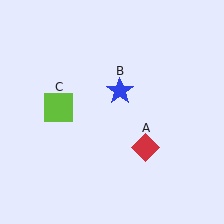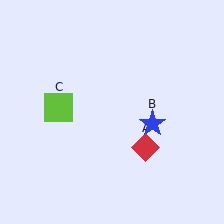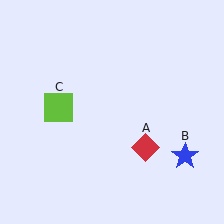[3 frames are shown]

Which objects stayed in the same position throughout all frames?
Red diamond (object A) and lime square (object C) remained stationary.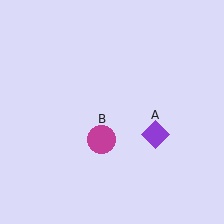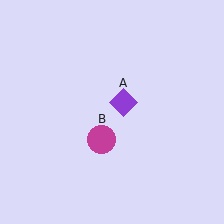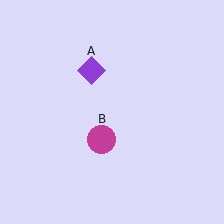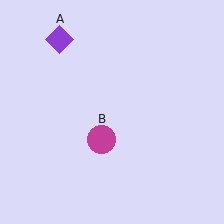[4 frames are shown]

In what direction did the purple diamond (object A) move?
The purple diamond (object A) moved up and to the left.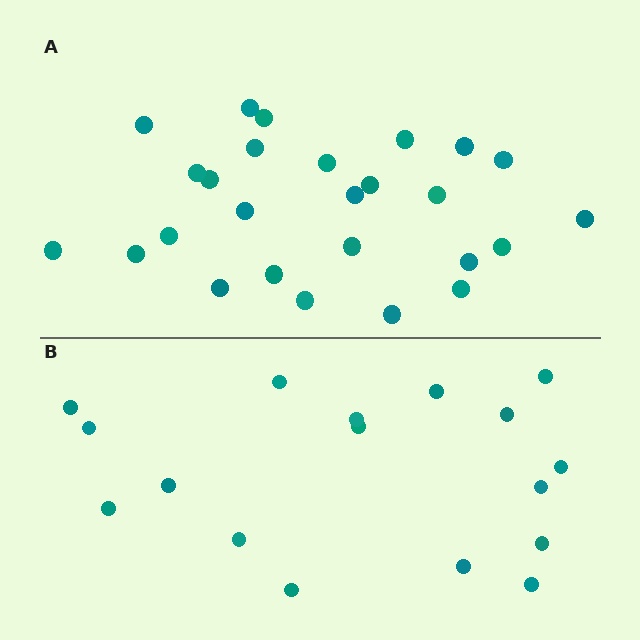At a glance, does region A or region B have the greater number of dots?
Region A (the top region) has more dots.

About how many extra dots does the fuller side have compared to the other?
Region A has roughly 8 or so more dots than region B.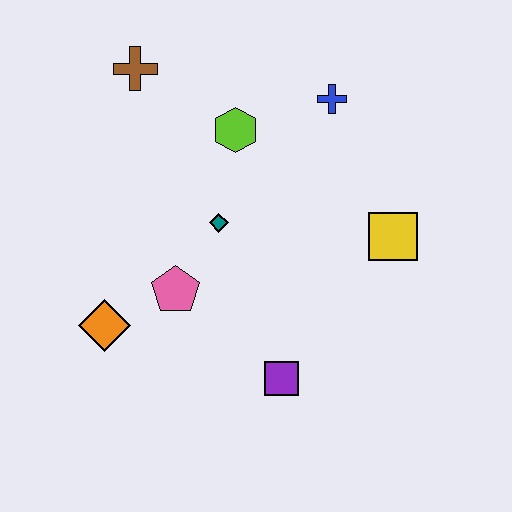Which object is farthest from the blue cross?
The orange diamond is farthest from the blue cross.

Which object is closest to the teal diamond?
The pink pentagon is closest to the teal diamond.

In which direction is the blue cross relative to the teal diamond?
The blue cross is above the teal diamond.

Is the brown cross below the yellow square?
No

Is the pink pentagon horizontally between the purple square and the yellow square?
No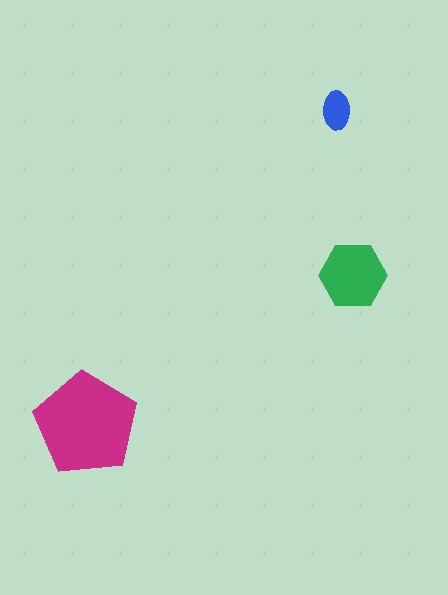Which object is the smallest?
The blue ellipse.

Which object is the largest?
The magenta pentagon.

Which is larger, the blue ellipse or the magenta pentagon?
The magenta pentagon.